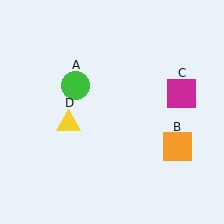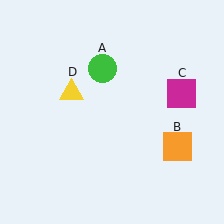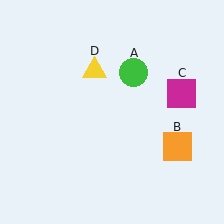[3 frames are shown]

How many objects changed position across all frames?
2 objects changed position: green circle (object A), yellow triangle (object D).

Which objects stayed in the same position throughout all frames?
Orange square (object B) and magenta square (object C) remained stationary.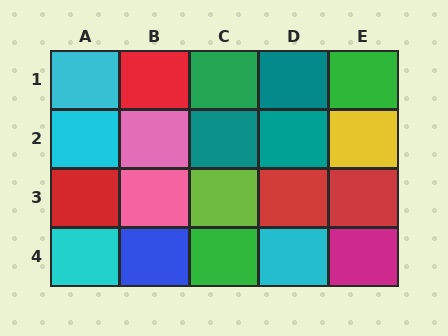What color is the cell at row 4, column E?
Magenta.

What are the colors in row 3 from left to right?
Red, pink, lime, red, red.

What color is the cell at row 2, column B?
Pink.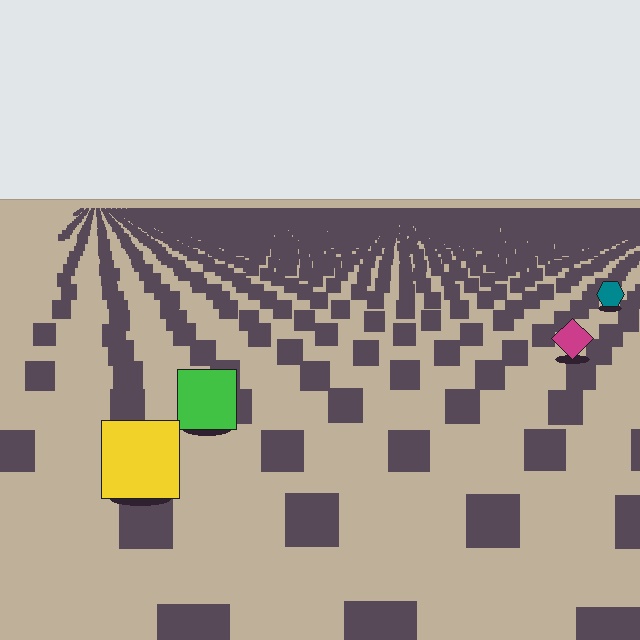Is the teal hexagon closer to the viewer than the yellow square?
No. The yellow square is closer — you can tell from the texture gradient: the ground texture is coarser near it.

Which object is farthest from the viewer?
The teal hexagon is farthest from the viewer. It appears smaller and the ground texture around it is denser.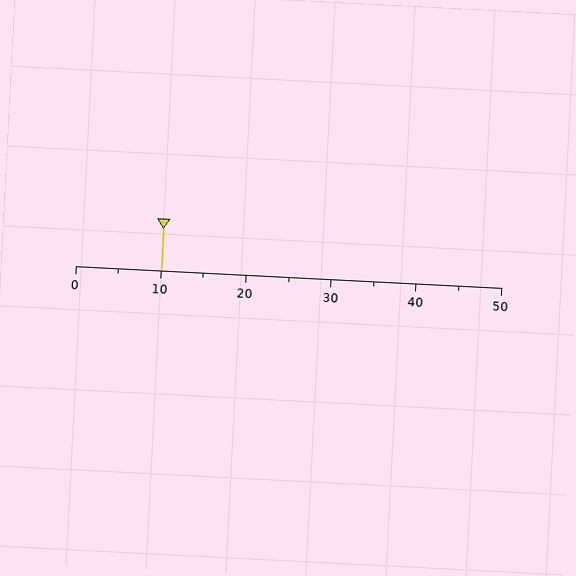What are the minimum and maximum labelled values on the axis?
The axis runs from 0 to 50.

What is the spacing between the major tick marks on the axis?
The major ticks are spaced 10 apart.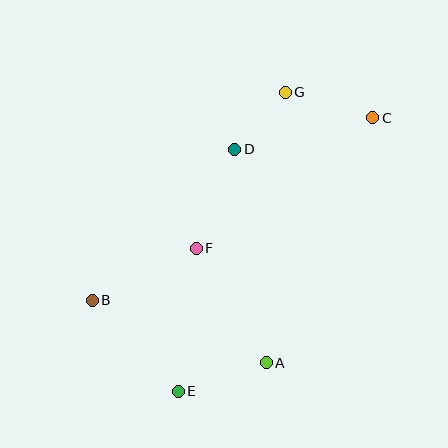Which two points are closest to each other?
Points D and G are closest to each other.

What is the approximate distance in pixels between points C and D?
The distance between C and D is approximately 142 pixels.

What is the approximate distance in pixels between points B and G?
The distance between B and G is approximately 284 pixels.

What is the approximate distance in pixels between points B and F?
The distance between B and F is approximately 116 pixels.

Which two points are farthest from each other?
Points C and E are farthest from each other.